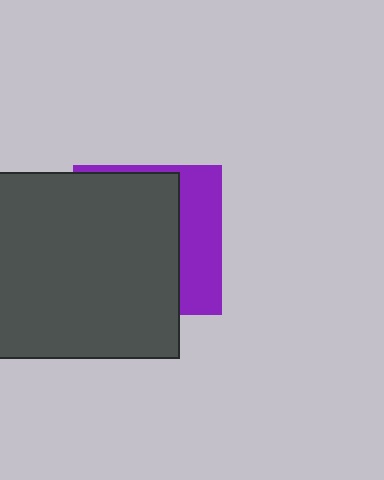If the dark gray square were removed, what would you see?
You would see the complete purple square.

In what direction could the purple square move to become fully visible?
The purple square could move right. That would shift it out from behind the dark gray square entirely.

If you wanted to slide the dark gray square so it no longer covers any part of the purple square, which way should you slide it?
Slide it left — that is the most direct way to separate the two shapes.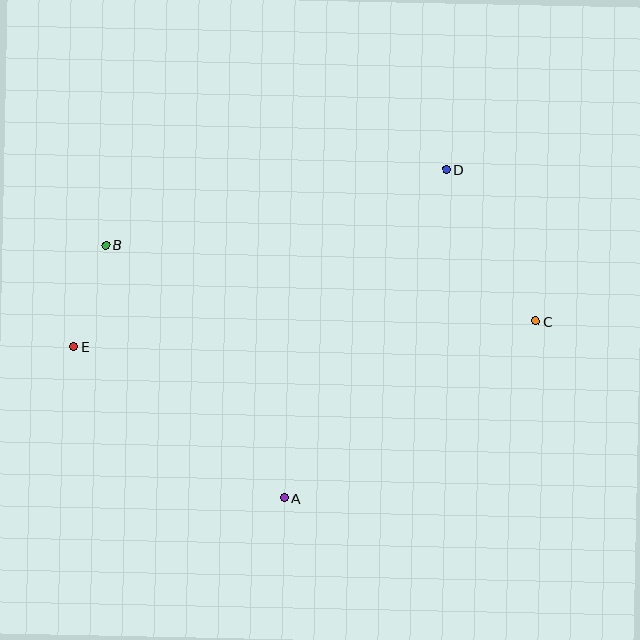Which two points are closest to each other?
Points B and E are closest to each other.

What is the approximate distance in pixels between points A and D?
The distance between A and D is approximately 366 pixels.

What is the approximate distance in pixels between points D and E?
The distance between D and E is approximately 412 pixels.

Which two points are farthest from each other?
Points C and E are farthest from each other.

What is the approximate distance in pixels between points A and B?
The distance between A and B is approximately 310 pixels.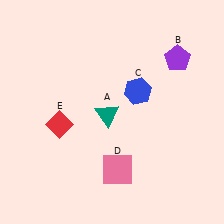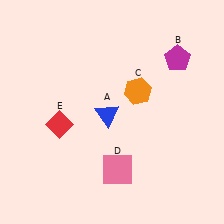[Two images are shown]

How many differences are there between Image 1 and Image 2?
There are 3 differences between the two images.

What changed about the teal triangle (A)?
In Image 1, A is teal. In Image 2, it changed to blue.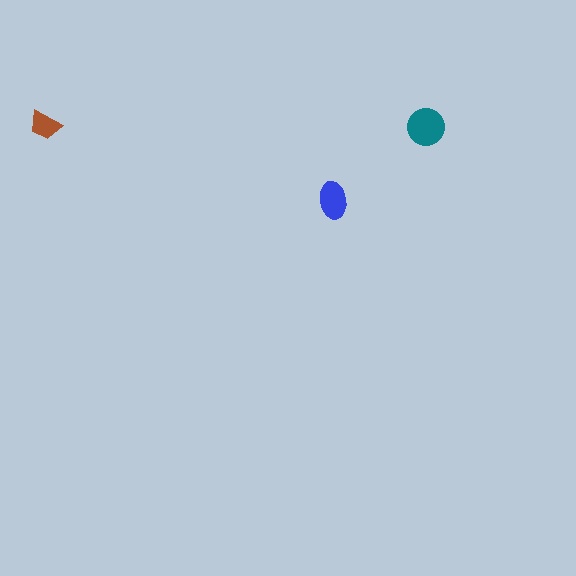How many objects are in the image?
There are 3 objects in the image.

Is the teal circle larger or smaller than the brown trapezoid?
Larger.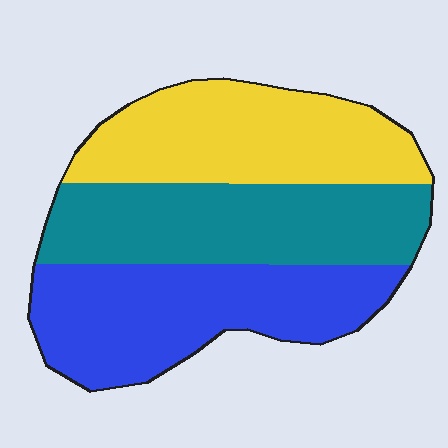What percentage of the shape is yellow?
Yellow covers 32% of the shape.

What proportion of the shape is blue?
Blue takes up about one third (1/3) of the shape.